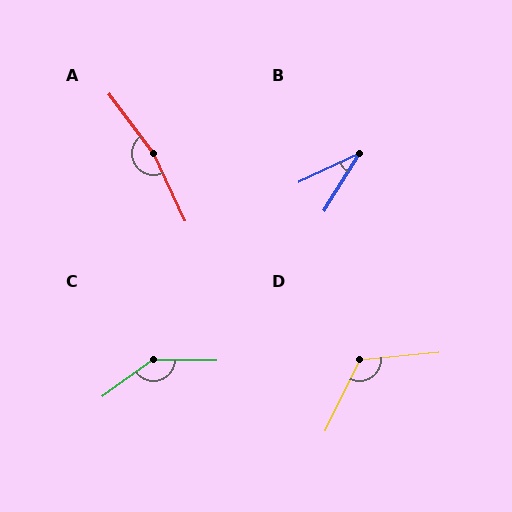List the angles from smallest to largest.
B (33°), D (121°), C (143°), A (168°).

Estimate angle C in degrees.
Approximately 143 degrees.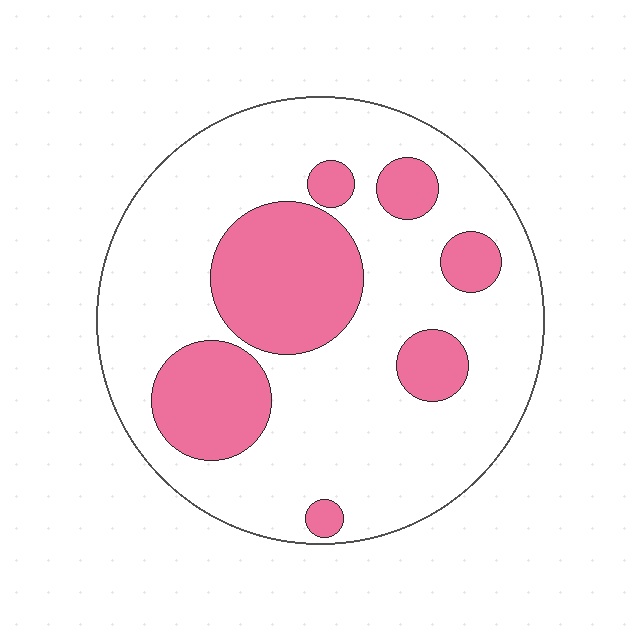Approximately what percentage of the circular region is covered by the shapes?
Approximately 25%.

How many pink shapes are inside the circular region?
7.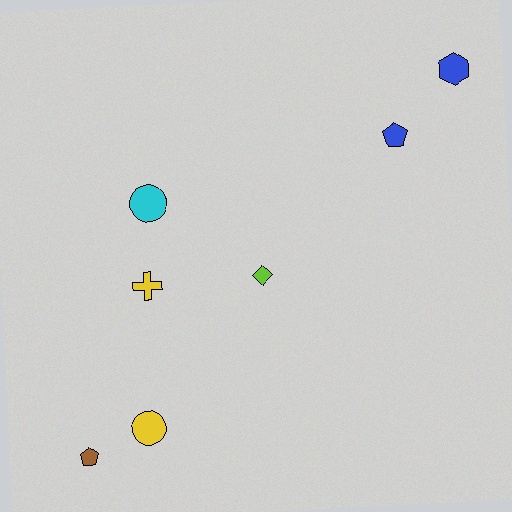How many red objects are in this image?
There are no red objects.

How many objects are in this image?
There are 7 objects.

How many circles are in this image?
There are 2 circles.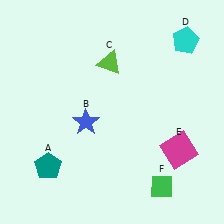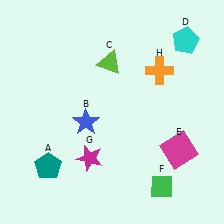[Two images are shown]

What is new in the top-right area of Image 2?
An orange cross (H) was added in the top-right area of Image 2.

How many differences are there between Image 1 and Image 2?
There are 2 differences between the two images.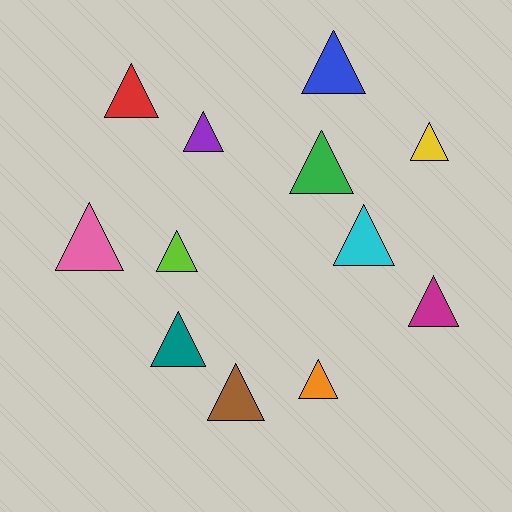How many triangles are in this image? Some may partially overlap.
There are 12 triangles.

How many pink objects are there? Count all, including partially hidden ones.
There is 1 pink object.